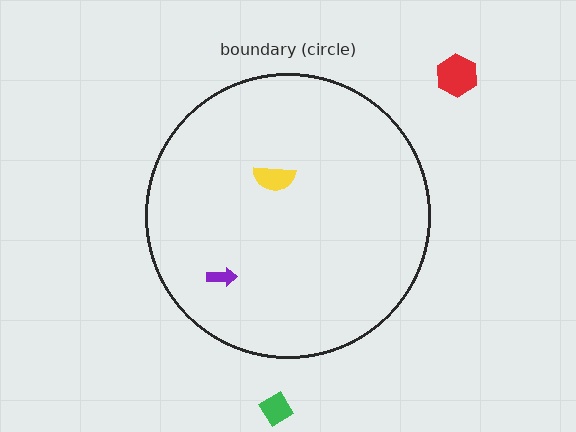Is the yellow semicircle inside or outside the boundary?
Inside.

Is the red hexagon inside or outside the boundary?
Outside.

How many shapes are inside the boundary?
2 inside, 2 outside.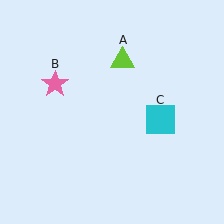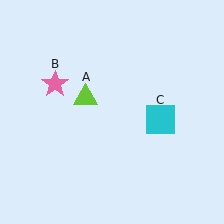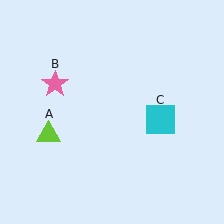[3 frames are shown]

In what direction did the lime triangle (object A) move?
The lime triangle (object A) moved down and to the left.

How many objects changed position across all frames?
1 object changed position: lime triangle (object A).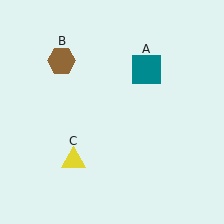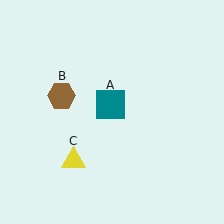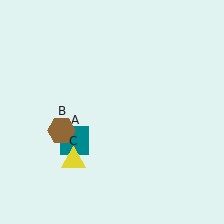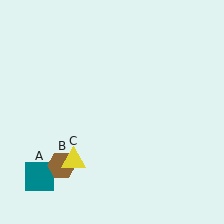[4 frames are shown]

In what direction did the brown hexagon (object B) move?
The brown hexagon (object B) moved down.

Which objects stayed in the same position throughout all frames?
Yellow triangle (object C) remained stationary.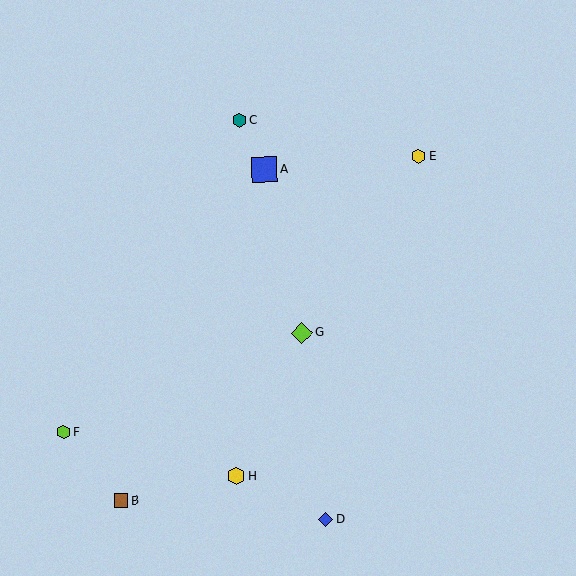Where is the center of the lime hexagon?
The center of the lime hexagon is at (64, 432).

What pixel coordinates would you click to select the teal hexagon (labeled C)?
Click at (240, 120) to select the teal hexagon C.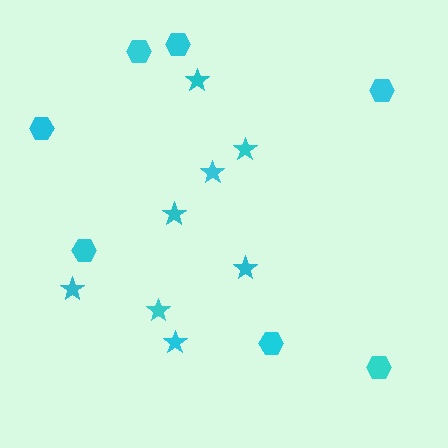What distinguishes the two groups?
There are 2 groups: one group of stars (8) and one group of hexagons (7).